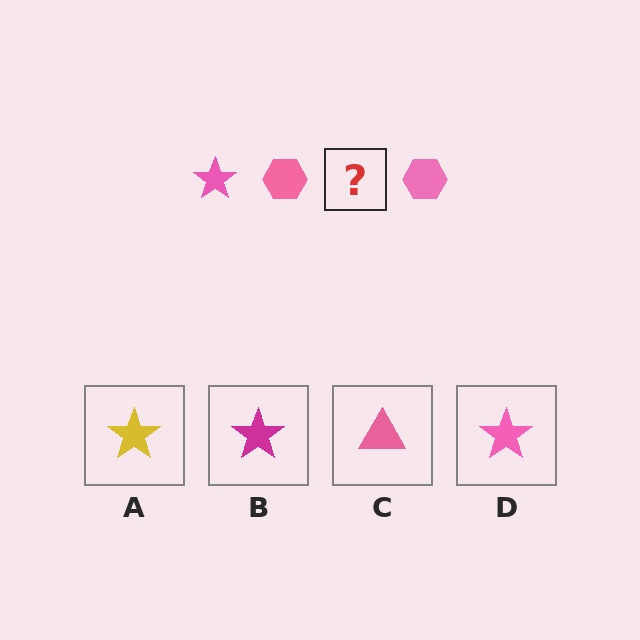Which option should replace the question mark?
Option D.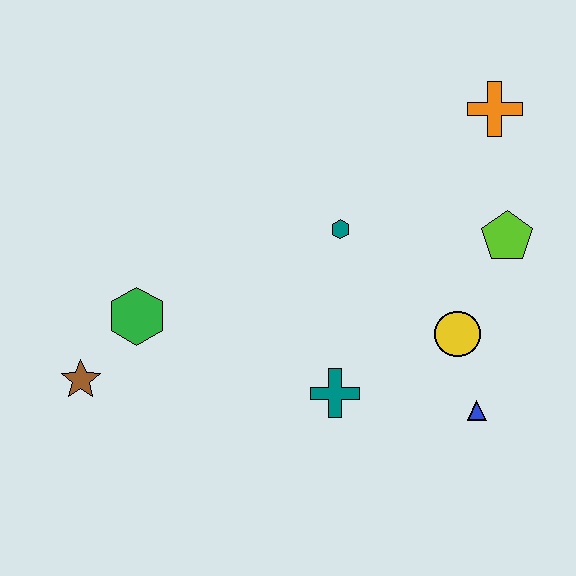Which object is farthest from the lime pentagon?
The brown star is farthest from the lime pentagon.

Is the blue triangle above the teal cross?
No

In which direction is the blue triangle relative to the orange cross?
The blue triangle is below the orange cross.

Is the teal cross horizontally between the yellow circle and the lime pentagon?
No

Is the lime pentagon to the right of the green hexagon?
Yes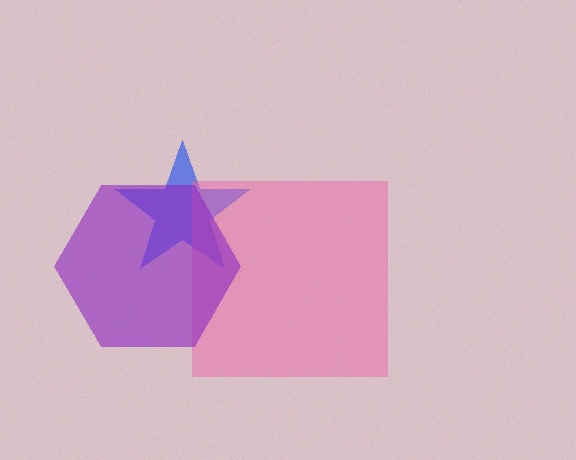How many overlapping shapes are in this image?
There are 3 overlapping shapes in the image.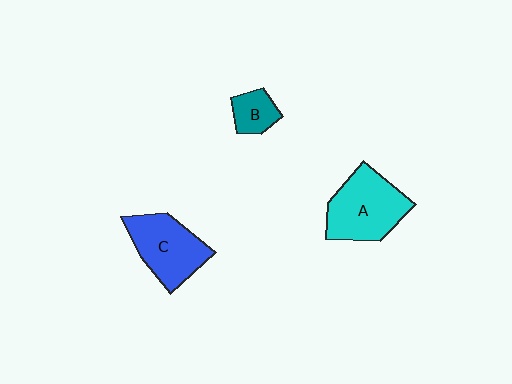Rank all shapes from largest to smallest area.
From largest to smallest: A (cyan), C (blue), B (teal).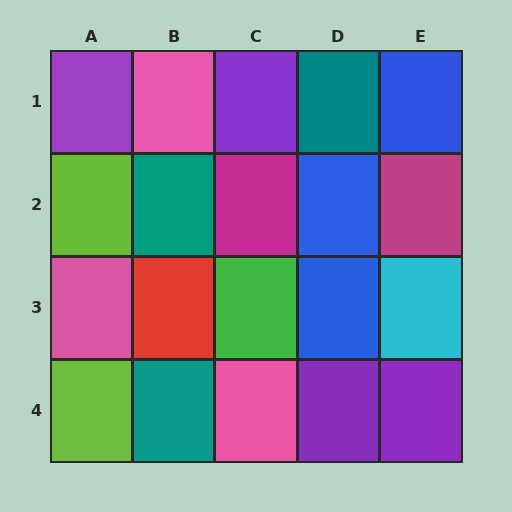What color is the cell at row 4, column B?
Teal.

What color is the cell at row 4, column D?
Purple.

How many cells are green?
1 cell is green.